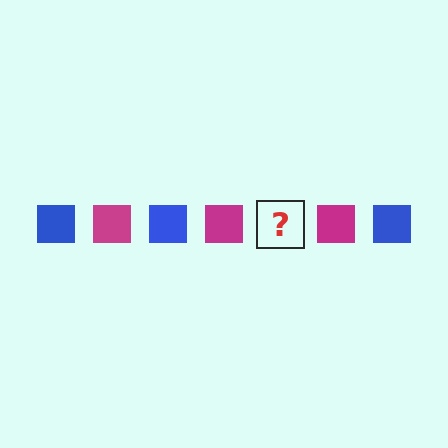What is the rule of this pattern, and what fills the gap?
The rule is that the pattern cycles through blue, magenta squares. The gap should be filled with a blue square.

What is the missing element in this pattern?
The missing element is a blue square.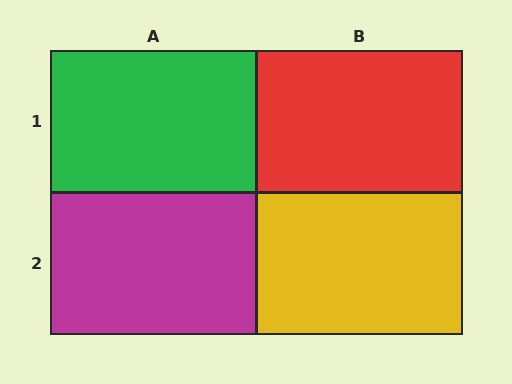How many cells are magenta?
1 cell is magenta.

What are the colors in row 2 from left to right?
Magenta, yellow.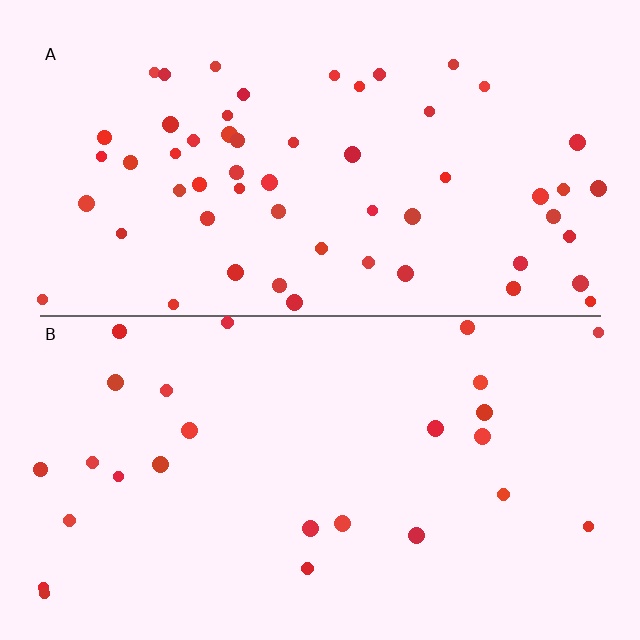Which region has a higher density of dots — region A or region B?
A (the top).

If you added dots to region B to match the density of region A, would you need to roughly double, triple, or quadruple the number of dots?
Approximately double.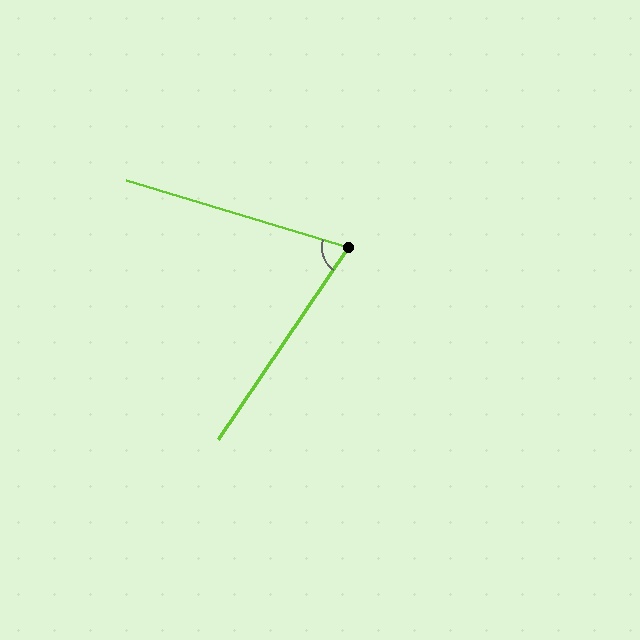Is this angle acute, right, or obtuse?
It is acute.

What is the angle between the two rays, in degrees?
Approximately 73 degrees.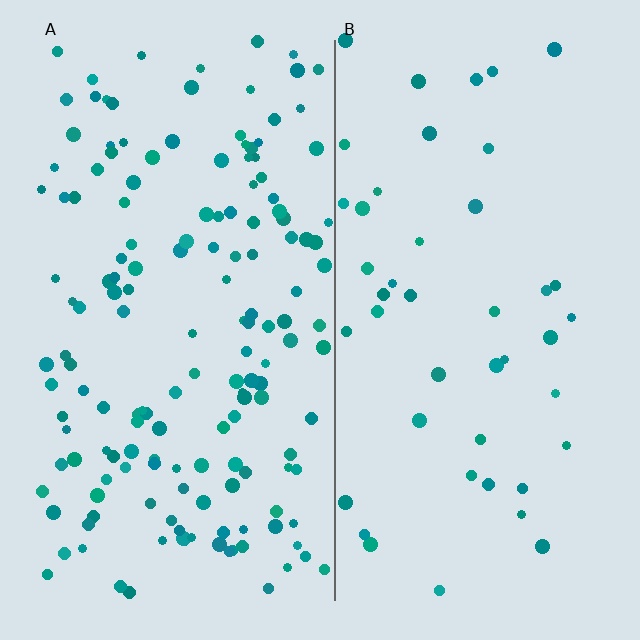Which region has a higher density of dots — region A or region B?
A (the left).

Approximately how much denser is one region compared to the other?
Approximately 3.5× — region A over region B.